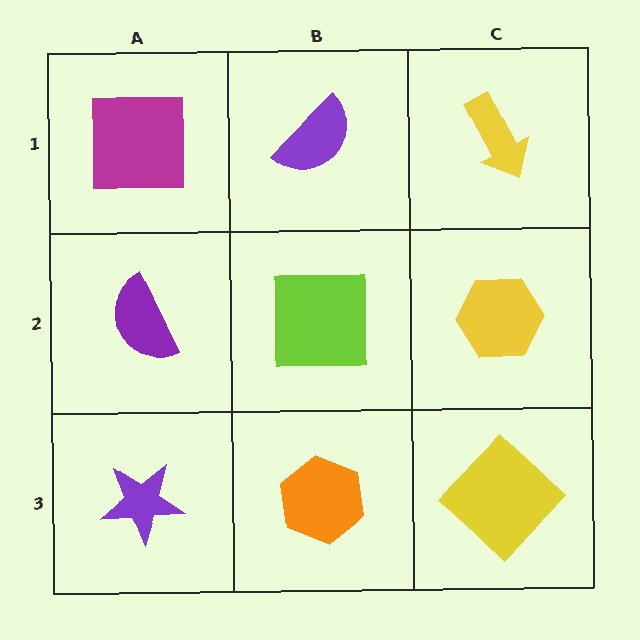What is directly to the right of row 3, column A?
An orange hexagon.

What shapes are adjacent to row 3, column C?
A yellow hexagon (row 2, column C), an orange hexagon (row 3, column B).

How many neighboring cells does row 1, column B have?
3.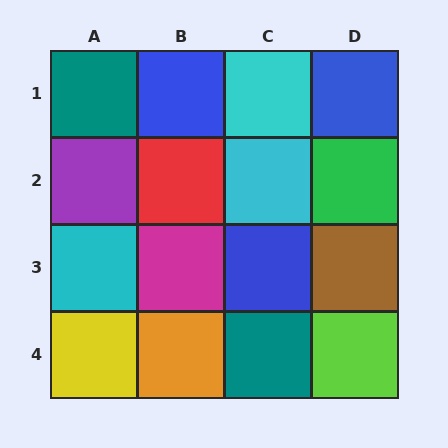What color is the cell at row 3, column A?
Cyan.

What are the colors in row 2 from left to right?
Purple, red, cyan, green.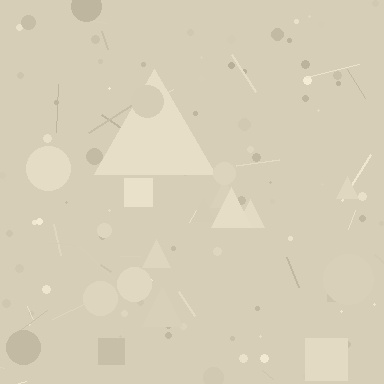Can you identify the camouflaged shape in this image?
The camouflaged shape is a triangle.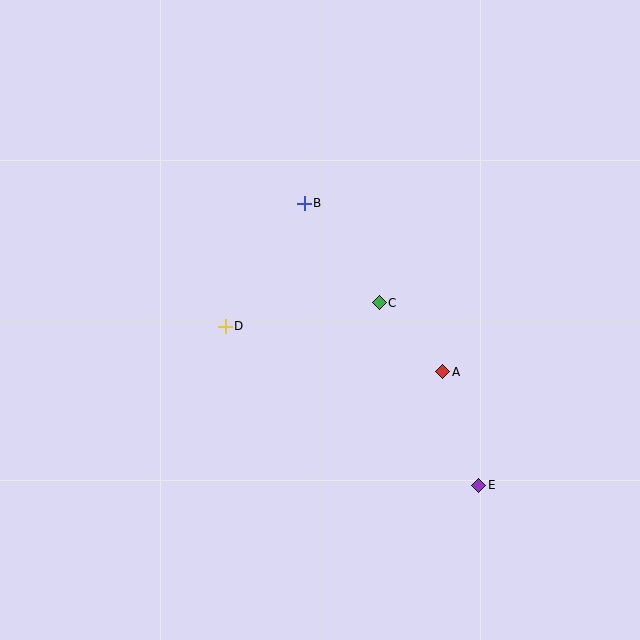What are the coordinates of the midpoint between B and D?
The midpoint between B and D is at (265, 265).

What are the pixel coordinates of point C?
Point C is at (379, 303).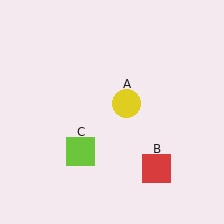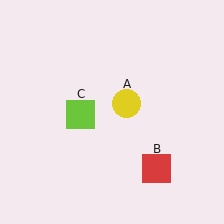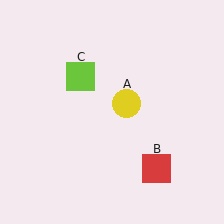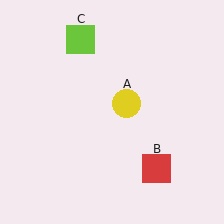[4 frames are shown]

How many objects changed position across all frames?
1 object changed position: lime square (object C).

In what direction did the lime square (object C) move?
The lime square (object C) moved up.